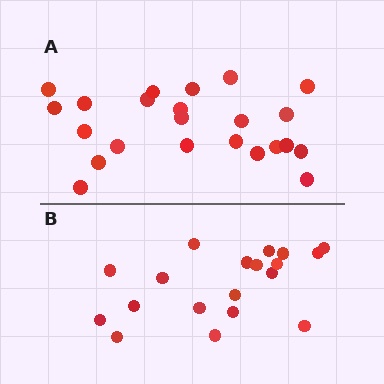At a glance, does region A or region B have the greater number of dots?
Region A (the top region) has more dots.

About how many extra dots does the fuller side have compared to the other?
Region A has about 4 more dots than region B.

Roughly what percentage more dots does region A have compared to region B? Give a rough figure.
About 20% more.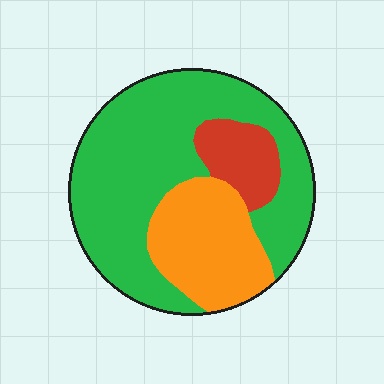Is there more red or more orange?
Orange.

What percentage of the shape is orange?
Orange covers 25% of the shape.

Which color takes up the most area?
Green, at roughly 65%.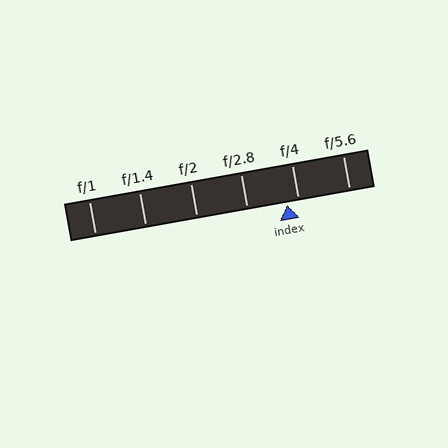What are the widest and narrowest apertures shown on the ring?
The widest aperture shown is f/1 and the narrowest is f/5.6.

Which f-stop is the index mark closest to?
The index mark is closest to f/4.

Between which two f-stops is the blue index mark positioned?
The index mark is between f/2.8 and f/4.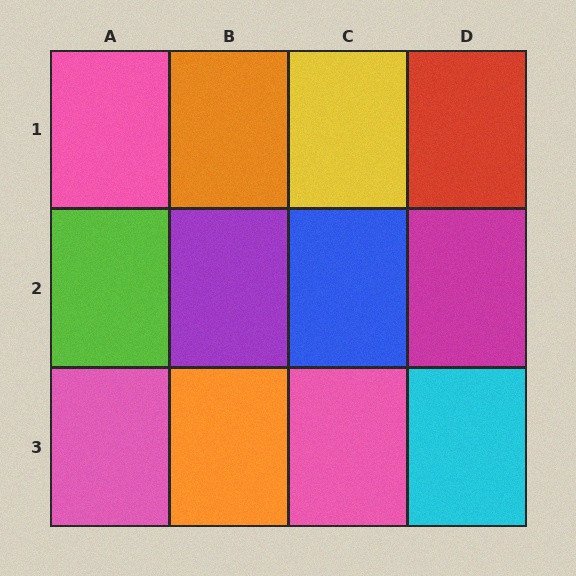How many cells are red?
1 cell is red.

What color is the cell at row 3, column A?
Pink.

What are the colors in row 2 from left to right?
Lime, purple, blue, magenta.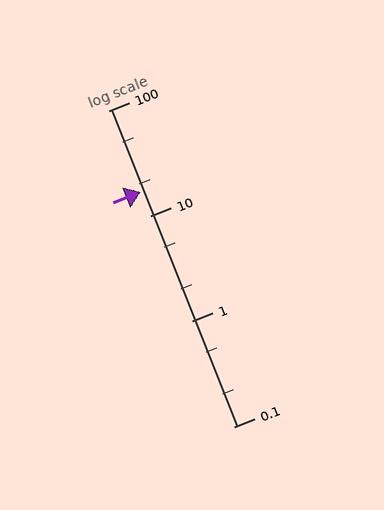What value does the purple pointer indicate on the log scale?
The pointer indicates approximately 17.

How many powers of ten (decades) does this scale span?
The scale spans 3 decades, from 0.1 to 100.